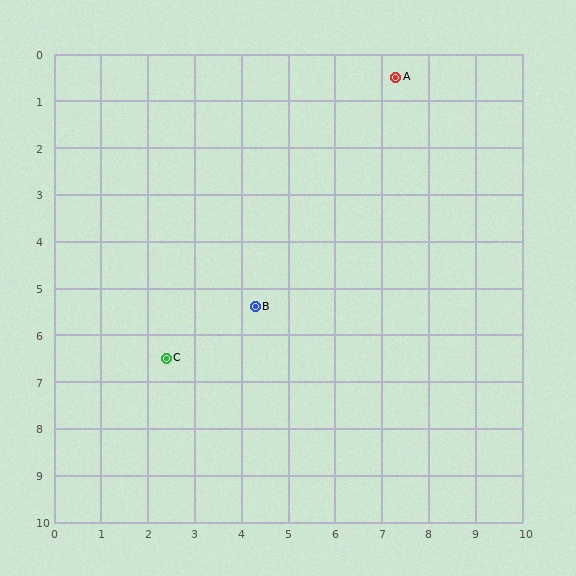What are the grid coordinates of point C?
Point C is at approximately (2.4, 6.5).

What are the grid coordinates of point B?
Point B is at approximately (4.3, 5.4).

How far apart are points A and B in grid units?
Points A and B are about 5.7 grid units apart.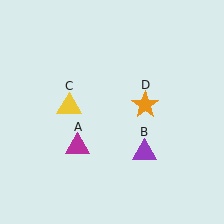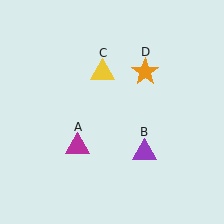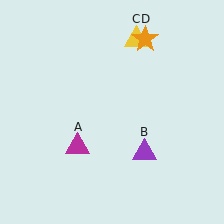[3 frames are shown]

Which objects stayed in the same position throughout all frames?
Magenta triangle (object A) and purple triangle (object B) remained stationary.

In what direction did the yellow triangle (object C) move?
The yellow triangle (object C) moved up and to the right.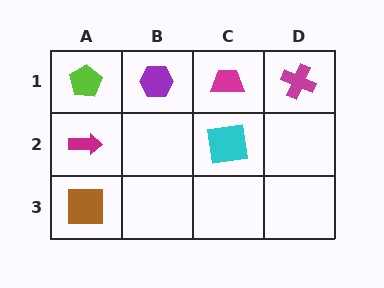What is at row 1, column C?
A magenta trapezoid.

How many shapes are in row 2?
2 shapes.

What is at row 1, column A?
A lime pentagon.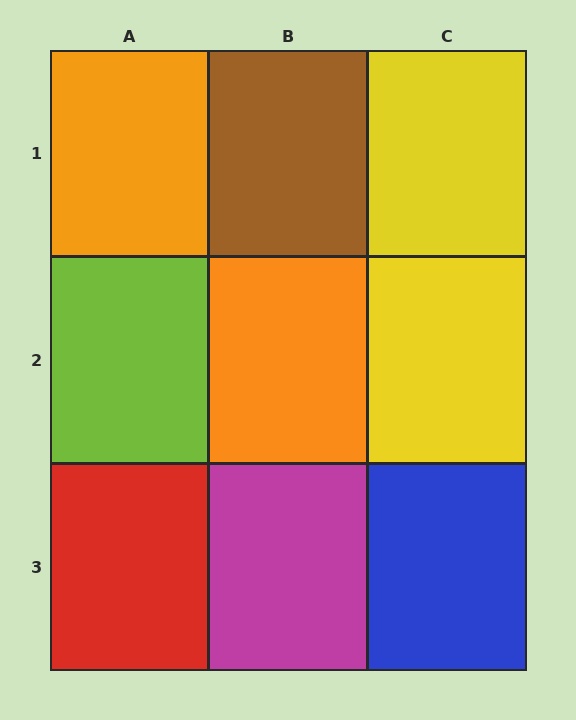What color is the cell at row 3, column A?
Red.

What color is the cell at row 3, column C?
Blue.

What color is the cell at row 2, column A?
Lime.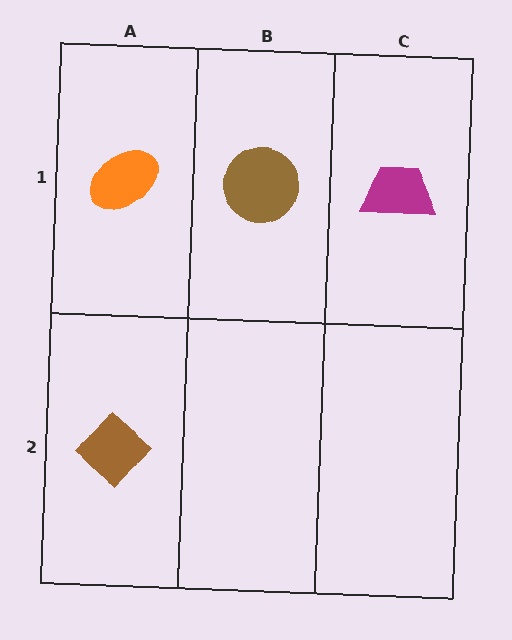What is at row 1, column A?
An orange ellipse.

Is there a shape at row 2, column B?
No, that cell is empty.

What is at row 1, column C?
A magenta trapezoid.